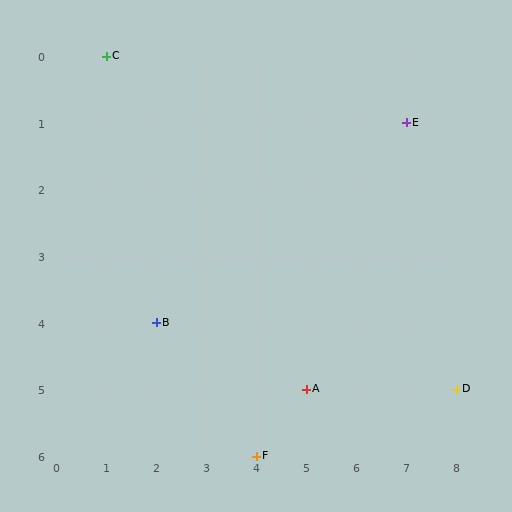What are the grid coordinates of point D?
Point D is at grid coordinates (8, 5).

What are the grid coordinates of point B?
Point B is at grid coordinates (2, 4).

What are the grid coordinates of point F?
Point F is at grid coordinates (4, 6).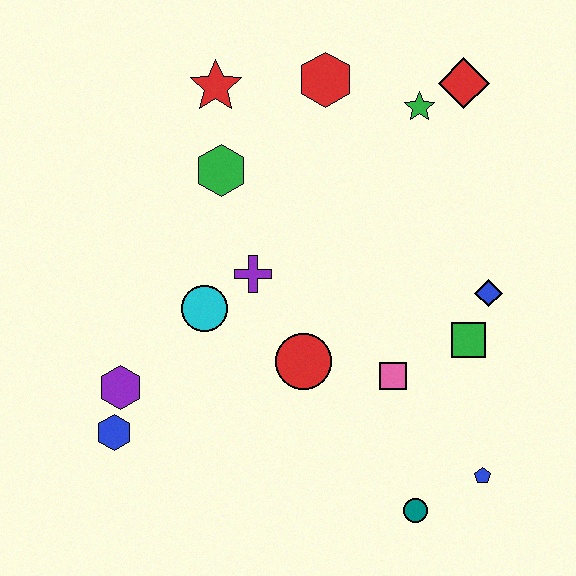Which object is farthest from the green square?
The blue hexagon is farthest from the green square.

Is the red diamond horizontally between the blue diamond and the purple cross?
Yes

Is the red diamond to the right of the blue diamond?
No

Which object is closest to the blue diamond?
The green square is closest to the blue diamond.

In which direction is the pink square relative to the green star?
The pink square is below the green star.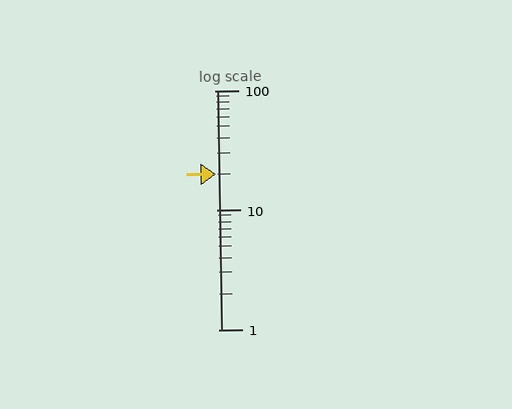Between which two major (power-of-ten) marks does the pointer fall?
The pointer is between 10 and 100.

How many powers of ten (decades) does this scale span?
The scale spans 2 decades, from 1 to 100.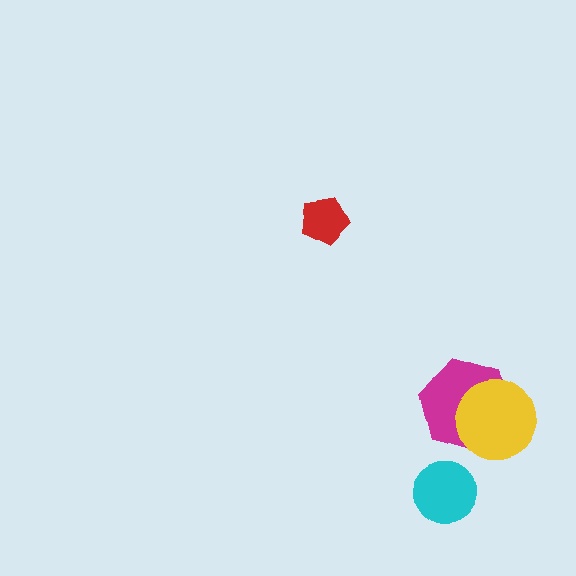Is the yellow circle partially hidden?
No, no other shape covers it.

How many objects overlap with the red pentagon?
0 objects overlap with the red pentagon.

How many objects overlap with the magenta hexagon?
1 object overlaps with the magenta hexagon.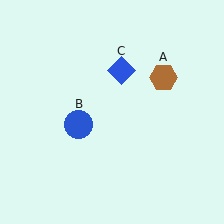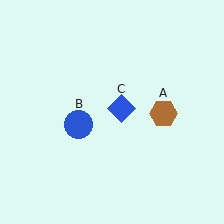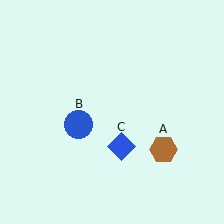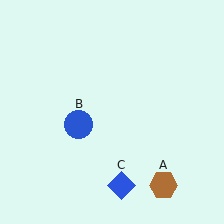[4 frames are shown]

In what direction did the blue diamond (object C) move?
The blue diamond (object C) moved down.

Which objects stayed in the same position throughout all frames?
Blue circle (object B) remained stationary.